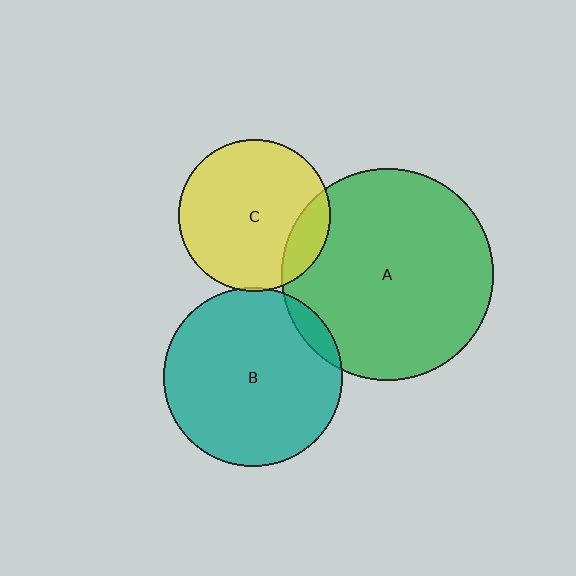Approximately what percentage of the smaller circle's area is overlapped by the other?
Approximately 5%.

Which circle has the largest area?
Circle A (green).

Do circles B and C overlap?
Yes.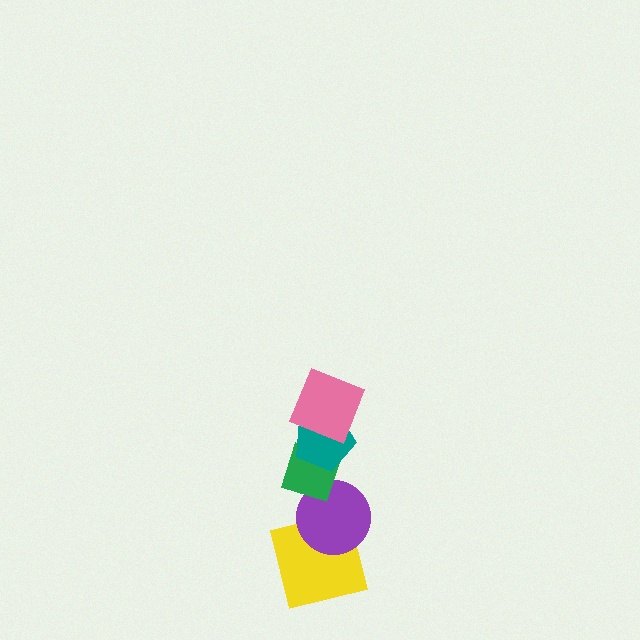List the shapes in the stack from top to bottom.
From top to bottom: the pink square, the teal pentagon, the green diamond, the purple circle, the yellow square.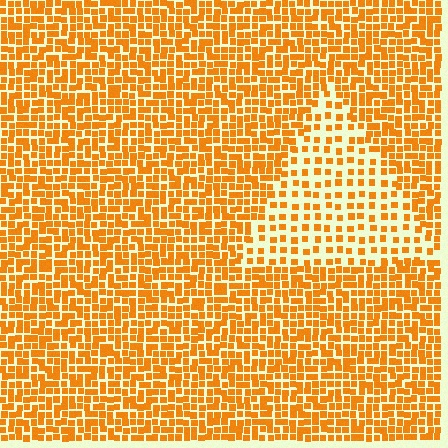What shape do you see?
I see a triangle.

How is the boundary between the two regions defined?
The boundary is defined by a change in element density (approximately 2.1x ratio). All elements are the same color, size, and shape.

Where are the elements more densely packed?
The elements are more densely packed outside the triangle boundary.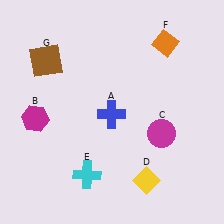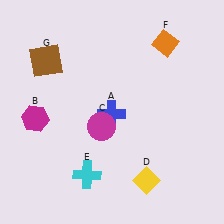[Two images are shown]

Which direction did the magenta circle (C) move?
The magenta circle (C) moved left.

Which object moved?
The magenta circle (C) moved left.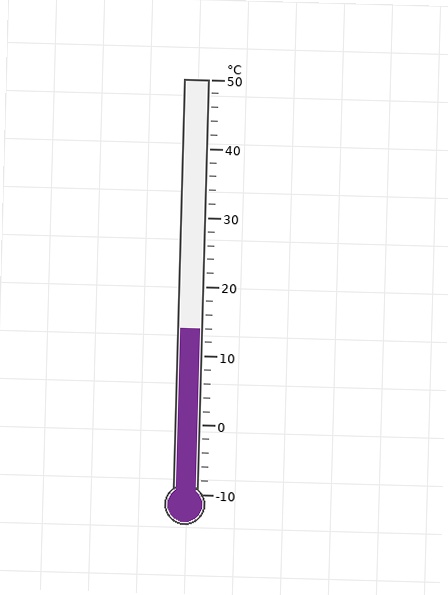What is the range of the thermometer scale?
The thermometer scale ranges from -10°C to 50°C.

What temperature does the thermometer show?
The thermometer shows approximately 14°C.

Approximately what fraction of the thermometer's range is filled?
The thermometer is filled to approximately 40% of its range.